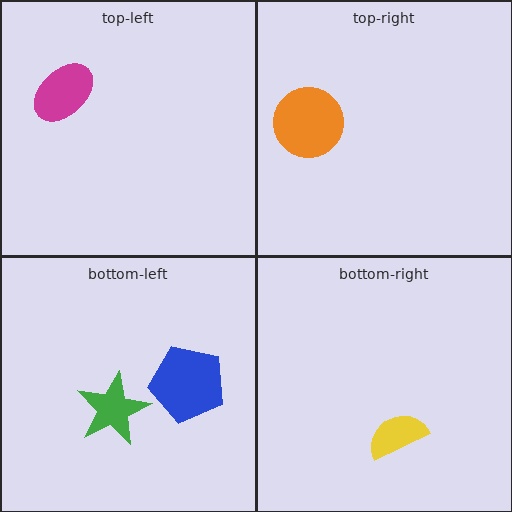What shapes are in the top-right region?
The orange circle.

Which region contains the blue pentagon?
The bottom-left region.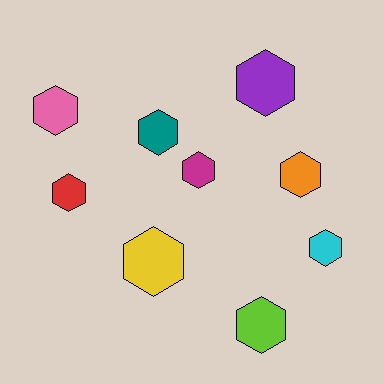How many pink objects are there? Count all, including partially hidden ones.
There is 1 pink object.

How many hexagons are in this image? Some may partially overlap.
There are 9 hexagons.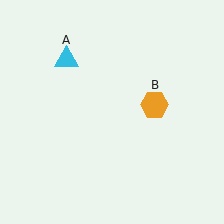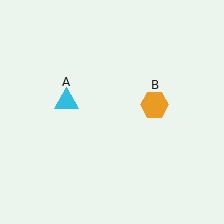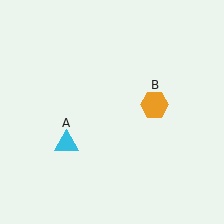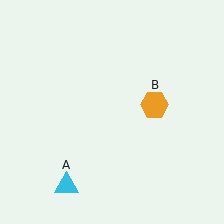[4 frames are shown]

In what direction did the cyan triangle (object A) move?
The cyan triangle (object A) moved down.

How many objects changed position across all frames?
1 object changed position: cyan triangle (object A).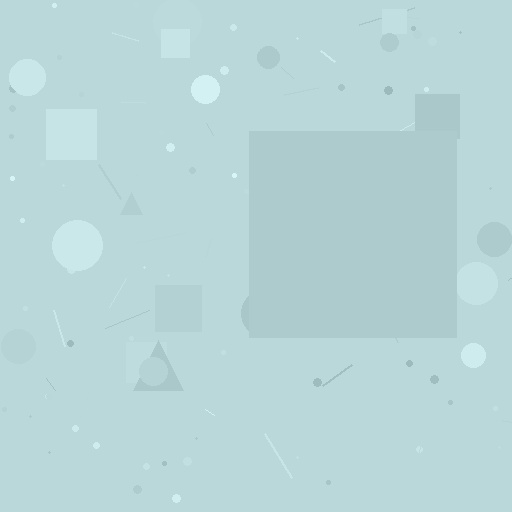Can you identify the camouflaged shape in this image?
The camouflaged shape is a square.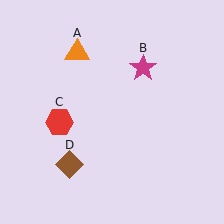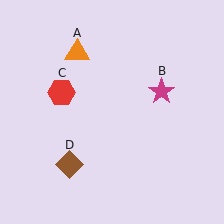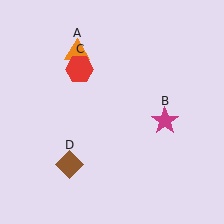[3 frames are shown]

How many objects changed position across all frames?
2 objects changed position: magenta star (object B), red hexagon (object C).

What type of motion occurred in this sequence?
The magenta star (object B), red hexagon (object C) rotated clockwise around the center of the scene.